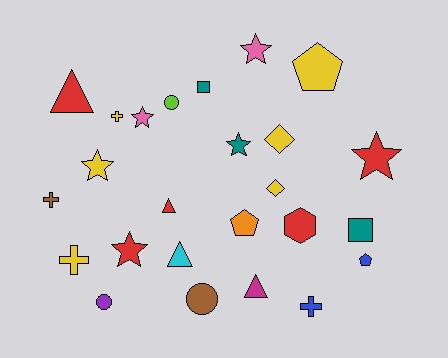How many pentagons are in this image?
There are 3 pentagons.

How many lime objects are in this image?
There is 1 lime object.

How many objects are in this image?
There are 25 objects.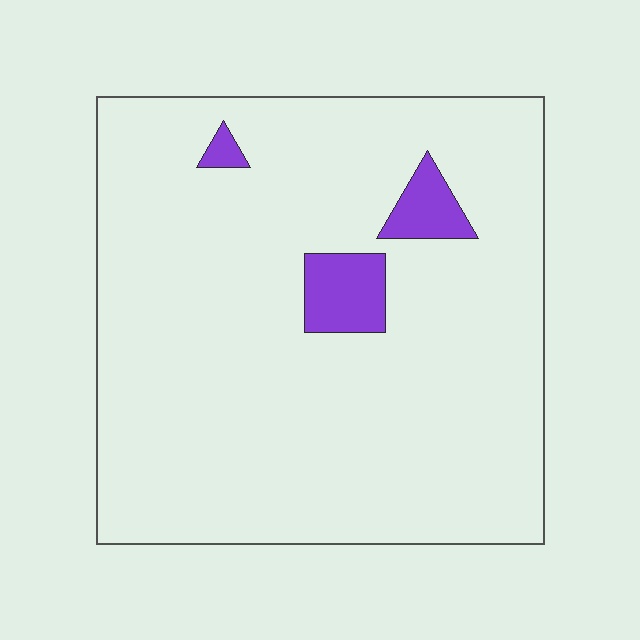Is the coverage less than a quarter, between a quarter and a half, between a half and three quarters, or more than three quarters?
Less than a quarter.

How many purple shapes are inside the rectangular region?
3.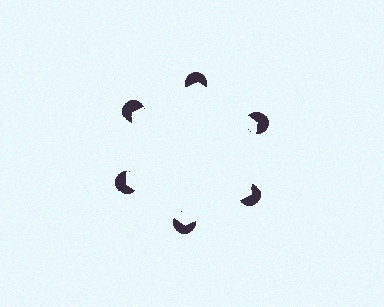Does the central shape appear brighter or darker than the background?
It typically appears slightly brighter than the background, even though no actual brightness change is drawn.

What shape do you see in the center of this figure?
An illusory hexagon — its edges are inferred from the aligned wedge cuts in the pac-man discs, not physically drawn.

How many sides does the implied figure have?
6 sides.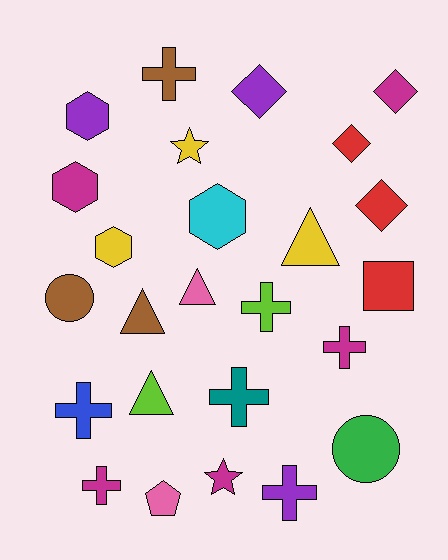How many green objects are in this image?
There is 1 green object.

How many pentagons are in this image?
There is 1 pentagon.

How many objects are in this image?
There are 25 objects.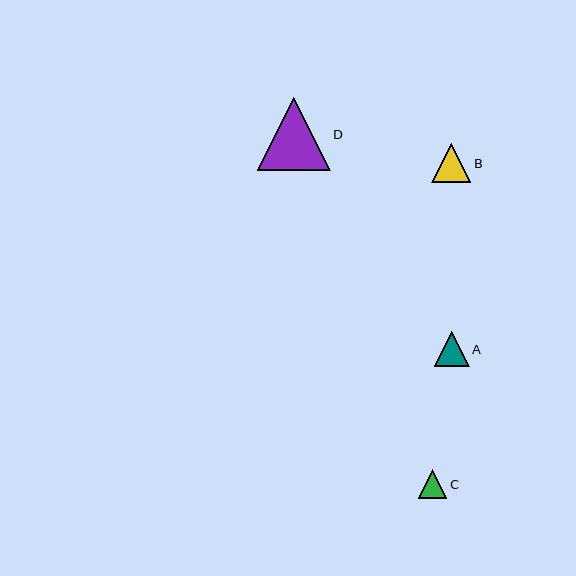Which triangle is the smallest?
Triangle C is the smallest with a size of approximately 28 pixels.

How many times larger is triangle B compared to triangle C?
Triangle B is approximately 1.4 times the size of triangle C.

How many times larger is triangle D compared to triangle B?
Triangle D is approximately 1.9 times the size of triangle B.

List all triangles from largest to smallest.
From largest to smallest: D, B, A, C.